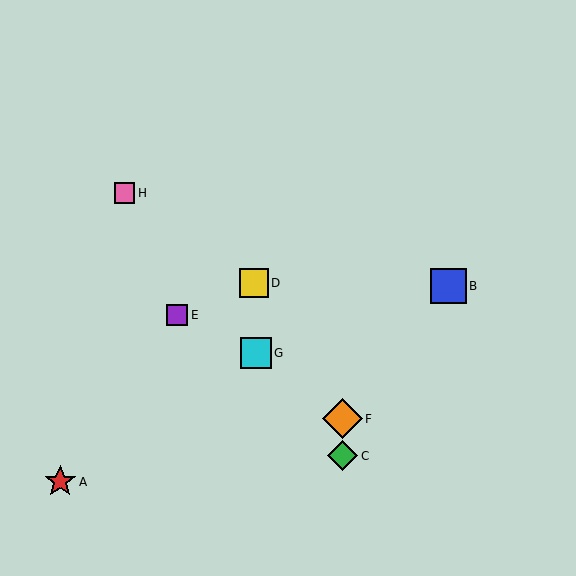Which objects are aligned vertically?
Objects C, F are aligned vertically.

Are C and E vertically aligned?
No, C is at x≈342 and E is at x≈177.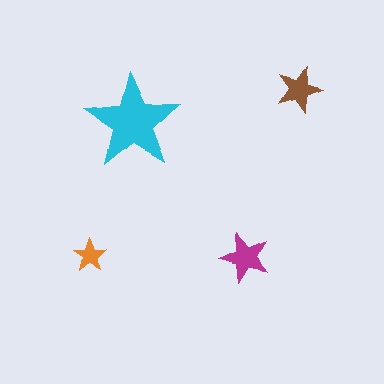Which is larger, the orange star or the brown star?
The brown one.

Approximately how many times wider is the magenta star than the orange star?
About 1.5 times wider.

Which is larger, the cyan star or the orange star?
The cyan one.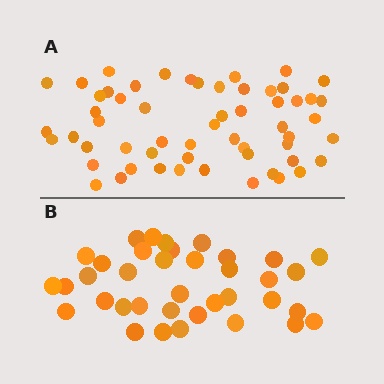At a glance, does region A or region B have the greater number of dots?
Region A (the top region) has more dots.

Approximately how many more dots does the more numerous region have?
Region A has approximately 20 more dots than region B.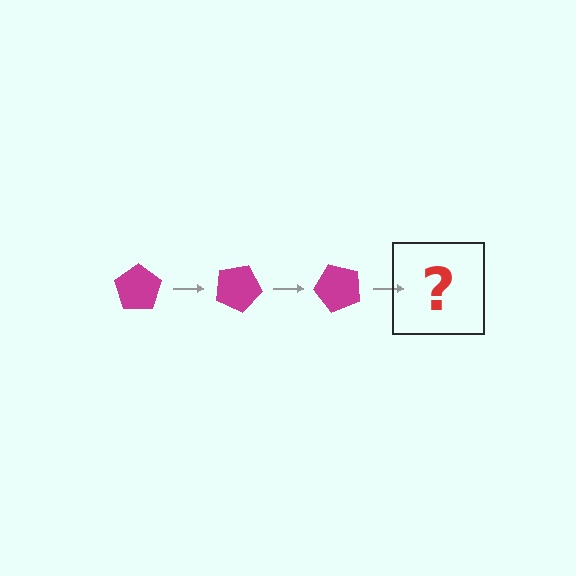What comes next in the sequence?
The next element should be a magenta pentagon rotated 75 degrees.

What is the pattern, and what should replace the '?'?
The pattern is that the pentagon rotates 25 degrees each step. The '?' should be a magenta pentagon rotated 75 degrees.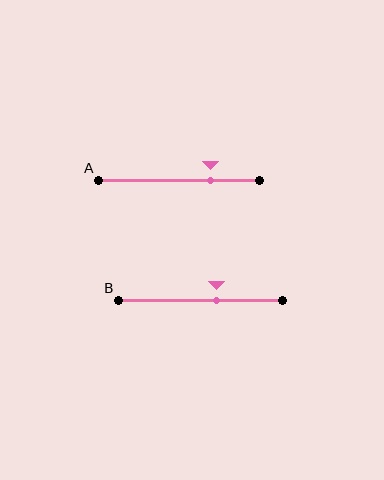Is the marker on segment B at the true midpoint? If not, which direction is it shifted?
No, the marker on segment B is shifted to the right by about 10% of the segment length.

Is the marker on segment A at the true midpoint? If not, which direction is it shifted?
No, the marker on segment A is shifted to the right by about 19% of the segment length.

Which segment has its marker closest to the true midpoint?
Segment B has its marker closest to the true midpoint.